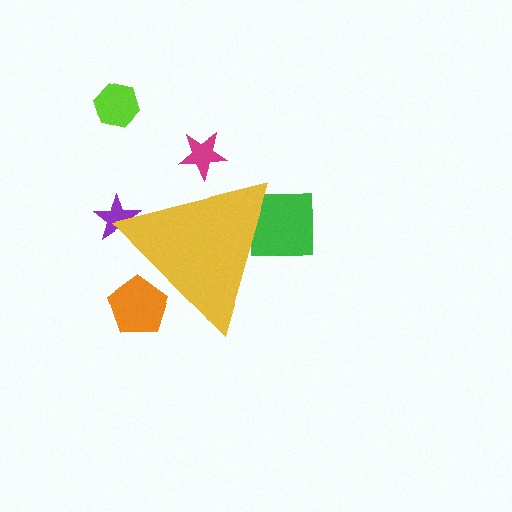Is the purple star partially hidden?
Yes, the purple star is partially hidden behind the yellow triangle.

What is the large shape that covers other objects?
A yellow triangle.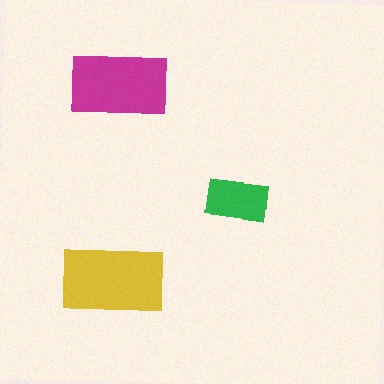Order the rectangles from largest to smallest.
the yellow one, the magenta one, the green one.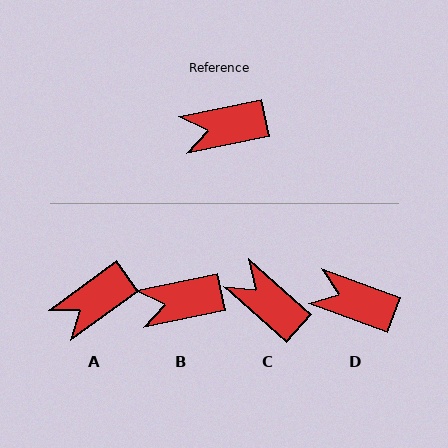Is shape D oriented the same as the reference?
No, it is off by about 32 degrees.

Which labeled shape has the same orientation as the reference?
B.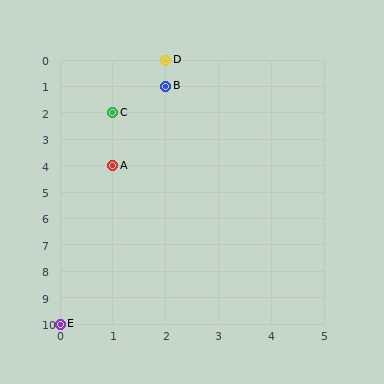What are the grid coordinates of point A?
Point A is at grid coordinates (1, 4).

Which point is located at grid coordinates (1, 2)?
Point C is at (1, 2).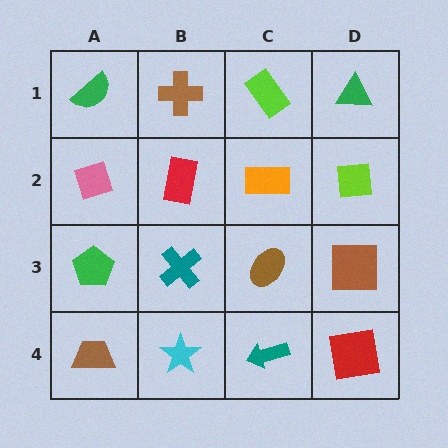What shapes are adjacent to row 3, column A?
A pink diamond (row 2, column A), a brown trapezoid (row 4, column A), a teal cross (row 3, column B).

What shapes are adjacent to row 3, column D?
A lime square (row 2, column D), a red square (row 4, column D), a brown ellipse (row 3, column C).